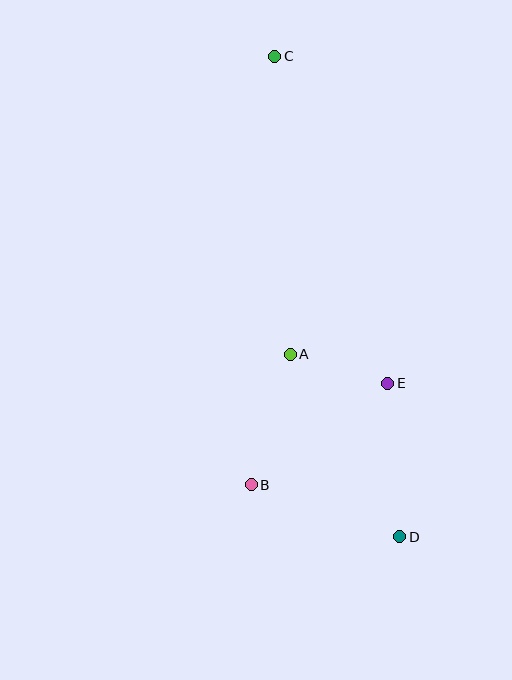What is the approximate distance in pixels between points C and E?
The distance between C and E is approximately 346 pixels.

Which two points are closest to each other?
Points A and E are closest to each other.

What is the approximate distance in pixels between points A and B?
The distance between A and B is approximately 136 pixels.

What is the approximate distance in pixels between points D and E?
The distance between D and E is approximately 154 pixels.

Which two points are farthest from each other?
Points C and D are farthest from each other.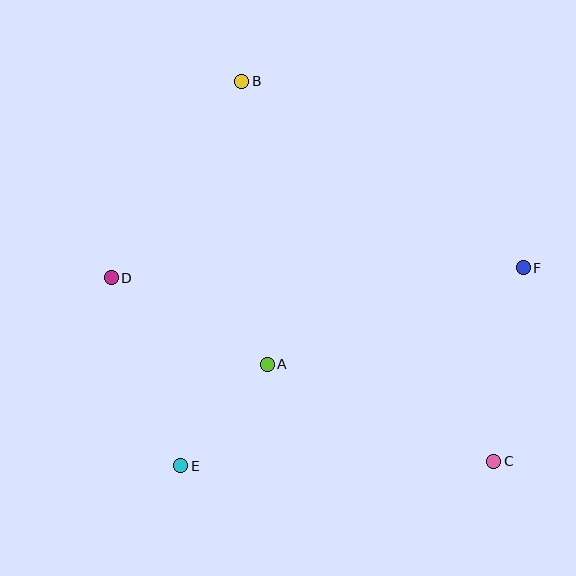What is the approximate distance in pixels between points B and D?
The distance between B and D is approximately 236 pixels.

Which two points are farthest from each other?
Points B and C are farthest from each other.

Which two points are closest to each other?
Points A and E are closest to each other.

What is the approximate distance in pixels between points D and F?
The distance between D and F is approximately 412 pixels.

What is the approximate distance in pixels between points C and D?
The distance between C and D is approximately 424 pixels.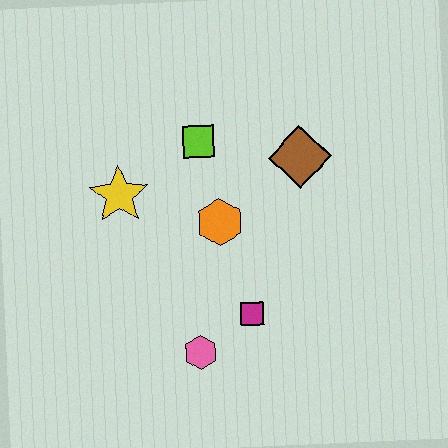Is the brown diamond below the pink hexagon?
No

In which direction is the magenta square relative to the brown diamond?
The magenta square is below the brown diamond.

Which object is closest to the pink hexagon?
The magenta square is closest to the pink hexagon.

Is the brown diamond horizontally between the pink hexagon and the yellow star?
No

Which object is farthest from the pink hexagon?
The brown diamond is farthest from the pink hexagon.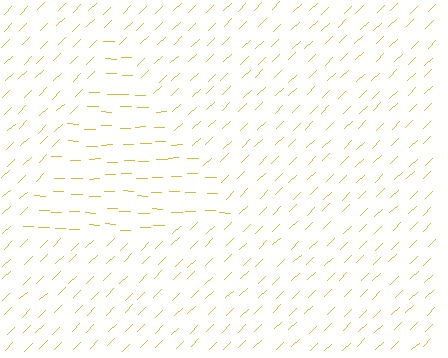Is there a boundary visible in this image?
Yes, there is a texture boundary formed by a change in line orientation.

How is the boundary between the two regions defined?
The boundary is defined purely by a change in line orientation (approximately 45 degrees difference). All lines are the same color and thickness.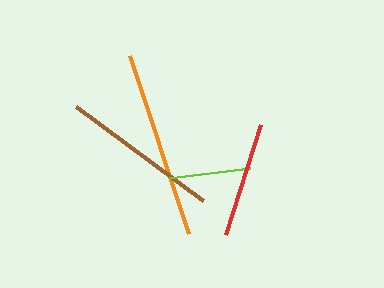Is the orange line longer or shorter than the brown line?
The orange line is longer than the brown line.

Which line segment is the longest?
The orange line is the longest at approximately 188 pixels.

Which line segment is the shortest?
The lime line is the shortest at approximately 82 pixels.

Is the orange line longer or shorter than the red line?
The orange line is longer than the red line.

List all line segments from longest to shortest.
From longest to shortest: orange, brown, red, lime.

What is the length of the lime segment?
The lime segment is approximately 82 pixels long.